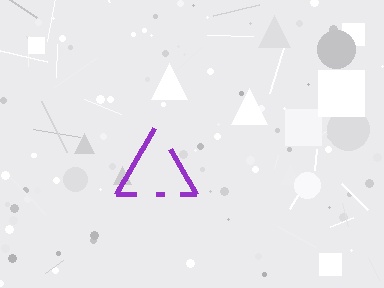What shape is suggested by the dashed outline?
The dashed outline suggests a triangle.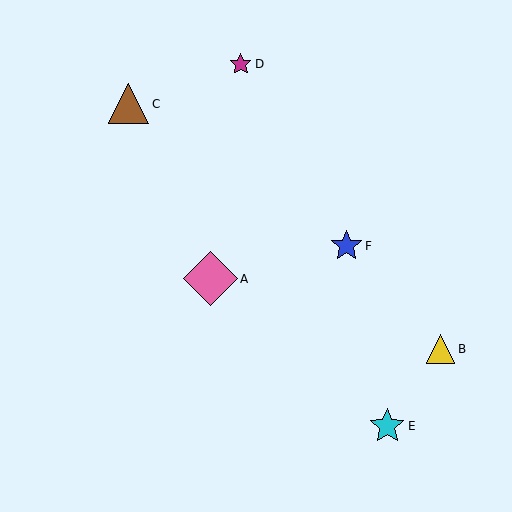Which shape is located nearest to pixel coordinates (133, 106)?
The brown triangle (labeled C) at (129, 104) is nearest to that location.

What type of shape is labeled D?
Shape D is a magenta star.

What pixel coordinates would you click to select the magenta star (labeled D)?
Click at (241, 64) to select the magenta star D.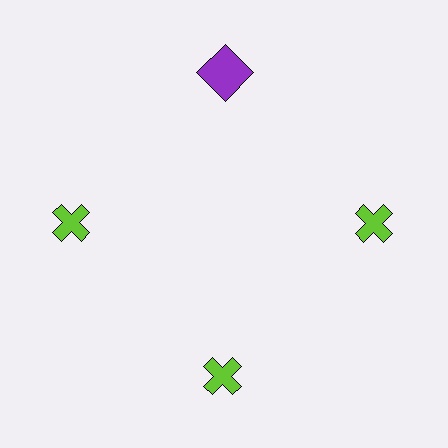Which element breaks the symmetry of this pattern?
The purple square at roughly the 12 o'clock position breaks the symmetry. All other shapes are lime crosses.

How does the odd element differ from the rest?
It differs in both color (purple instead of lime) and shape (square instead of cross).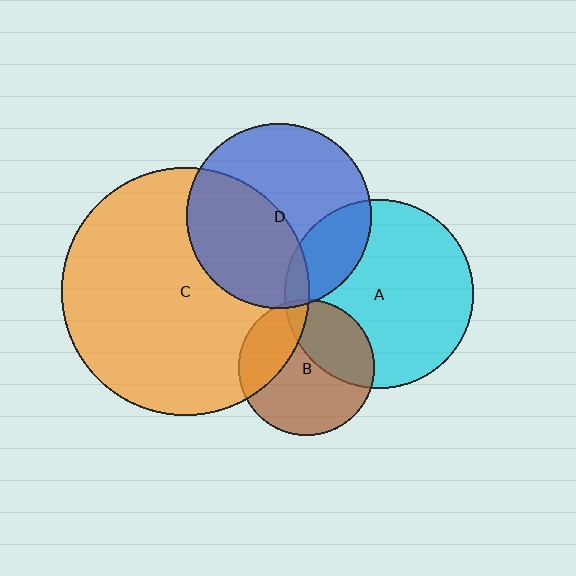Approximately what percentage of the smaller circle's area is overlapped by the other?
Approximately 45%.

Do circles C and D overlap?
Yes.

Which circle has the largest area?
Circle C (orange).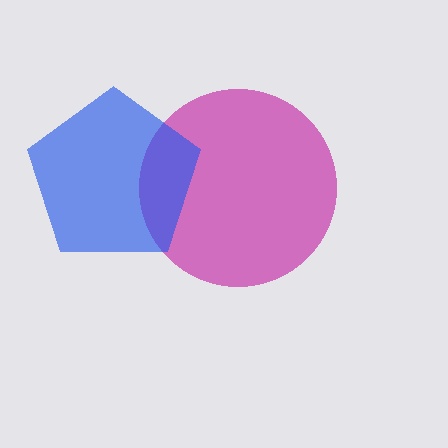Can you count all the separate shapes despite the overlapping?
Yes, there are 2 separate shapes.